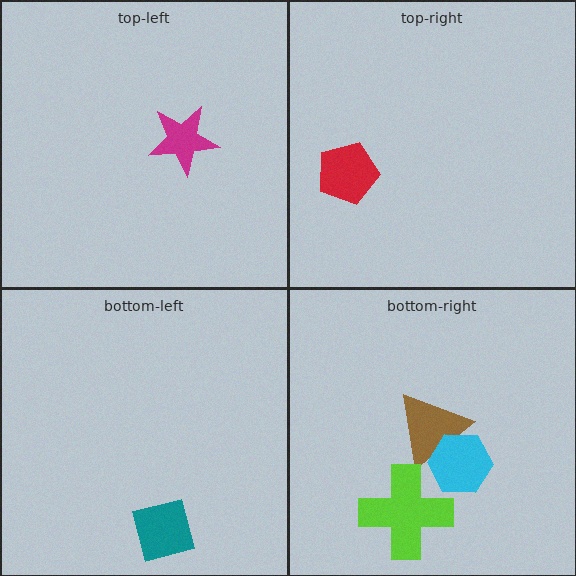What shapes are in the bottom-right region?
The brown triangle, the cyan hexagon, the lime cross.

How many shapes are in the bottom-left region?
1.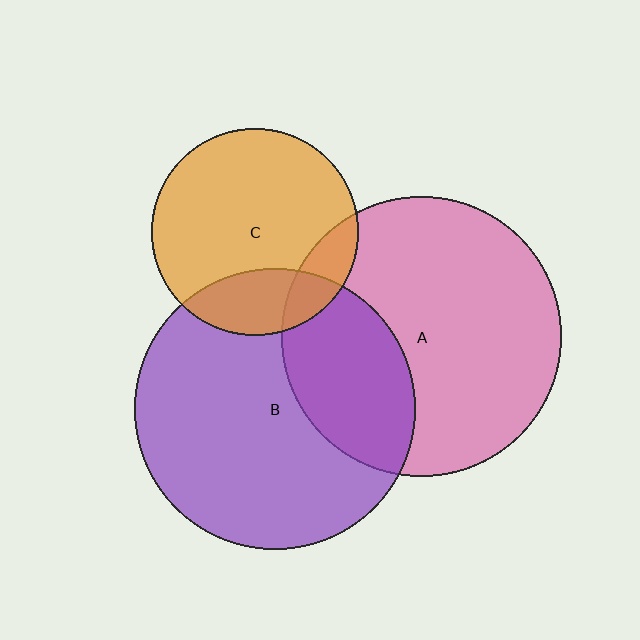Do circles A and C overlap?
Yes.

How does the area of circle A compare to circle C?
Approximately 1.8 times.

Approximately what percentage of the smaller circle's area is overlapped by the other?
Approximately 15%.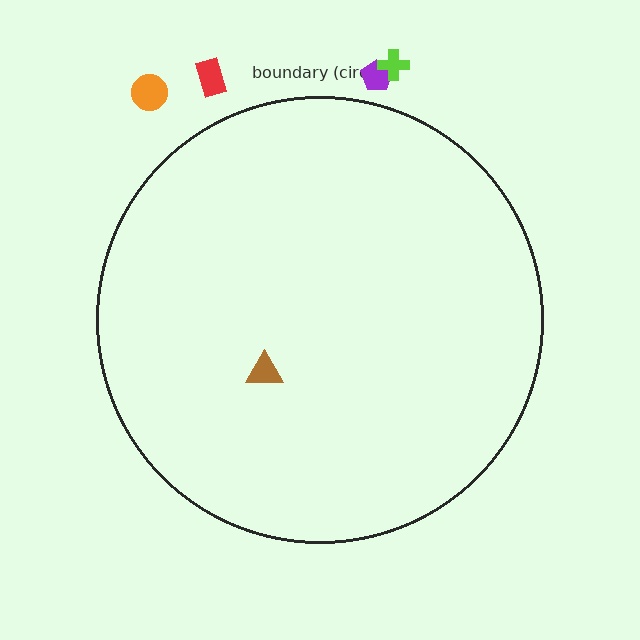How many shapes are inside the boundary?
1 inside, 4 outside.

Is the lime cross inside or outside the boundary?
Outside.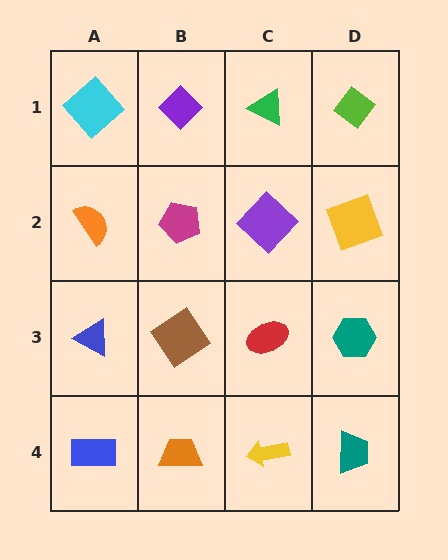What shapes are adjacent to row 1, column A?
An orange semicircle (row 2, column A), a purple diamond (row 1, column B).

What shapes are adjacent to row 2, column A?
A cyan diamond (row 1, column A), a blue triangle (row 3, column A), a magenta pentagon (row 2, column B).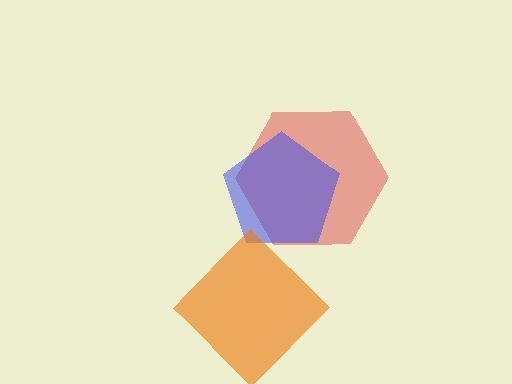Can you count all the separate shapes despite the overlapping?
Yes, there are 3 separate shapes.